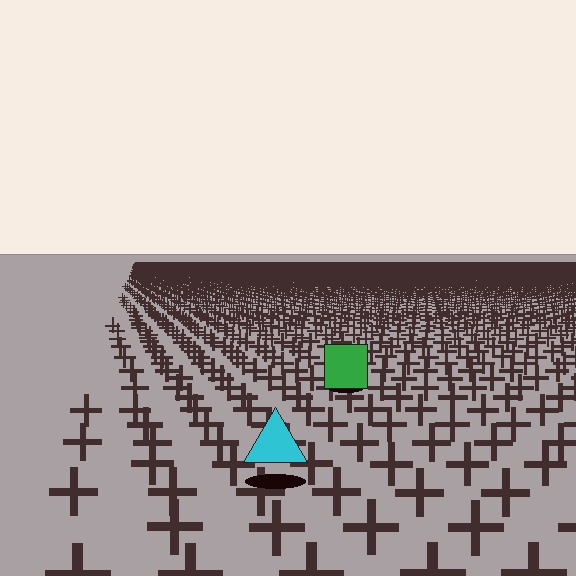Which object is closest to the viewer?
The cyan triangle is closest. The texture marks near it are larger and more spread out.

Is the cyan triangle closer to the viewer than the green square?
Yes. The cyan triangle is closer — you can tell from the texture gradient: the ground texture is coarser near it.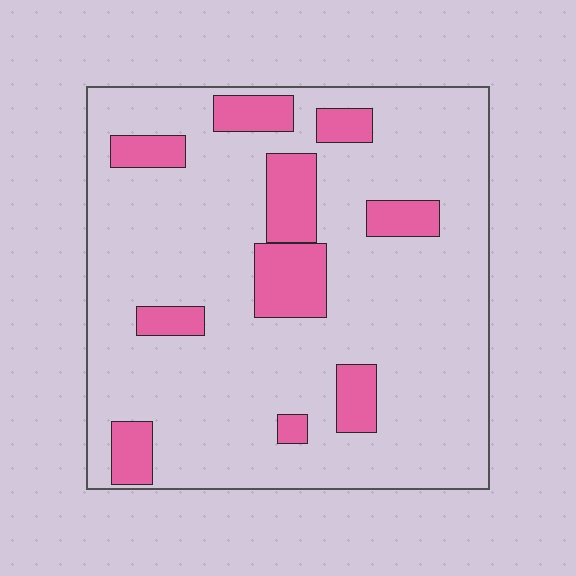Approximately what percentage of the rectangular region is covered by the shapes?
Approximately 20%.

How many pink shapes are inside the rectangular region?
10.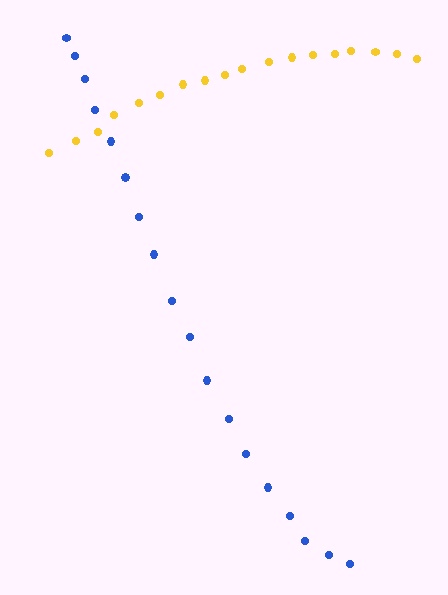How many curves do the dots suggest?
There are 2 distinct paths.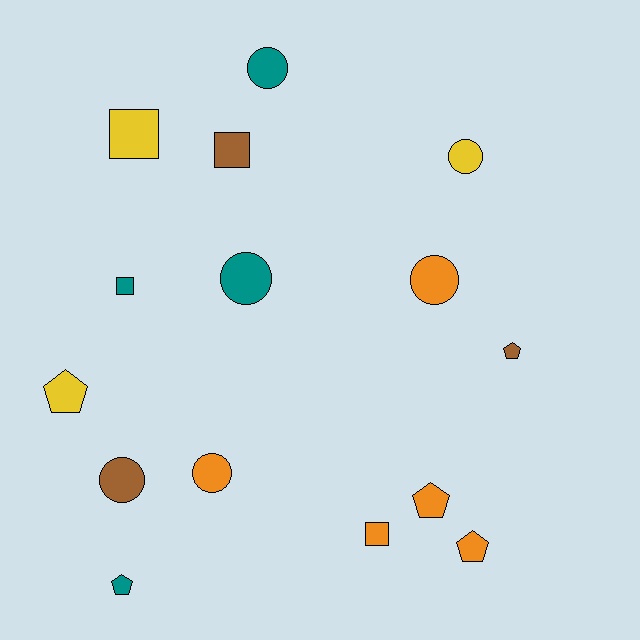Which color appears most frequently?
Orange, with 5 objects.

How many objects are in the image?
There are 15 objects.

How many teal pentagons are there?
There is 1 teal pentagon.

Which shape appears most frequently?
Circle, with 6 objects.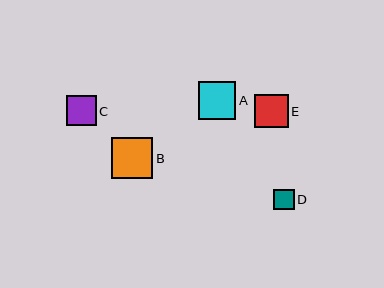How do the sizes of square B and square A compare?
Square B and square A are approximately the same size.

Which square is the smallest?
Square D is the smallest with a size of approximately 20 pixels.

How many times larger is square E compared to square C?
Square E is approximately 1.1 times the size of square C.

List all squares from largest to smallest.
From largest to smallest: B, A, E, C, D.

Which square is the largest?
Square B is the largest with a size of approximately 41 pixels.